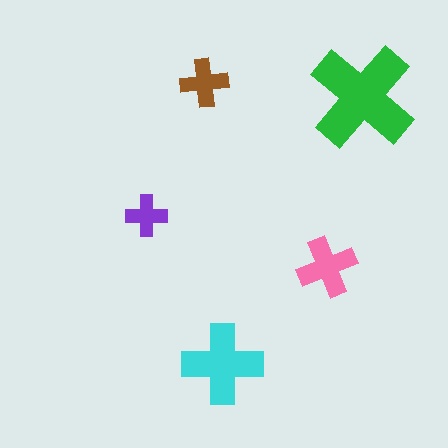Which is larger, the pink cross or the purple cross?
The pink one.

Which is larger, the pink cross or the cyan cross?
The cyan one.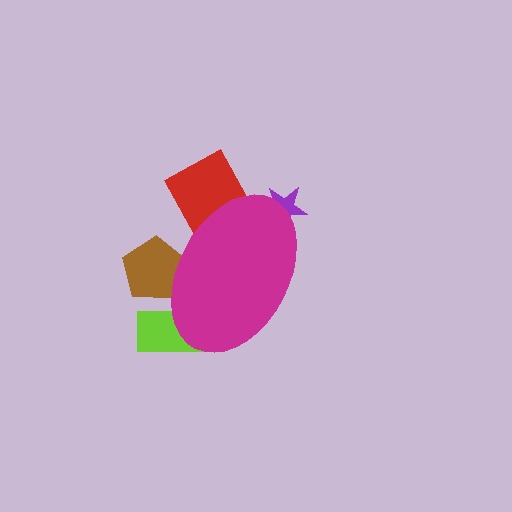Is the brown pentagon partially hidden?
Yes, the brown pentagon is partially hidden behind the magenta ellipse.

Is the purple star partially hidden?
Yes, the purple star is partially hidden behind the magenta ellipse.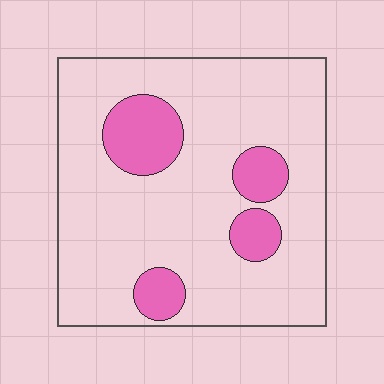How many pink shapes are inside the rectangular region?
4.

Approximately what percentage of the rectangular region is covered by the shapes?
Approximately 15%.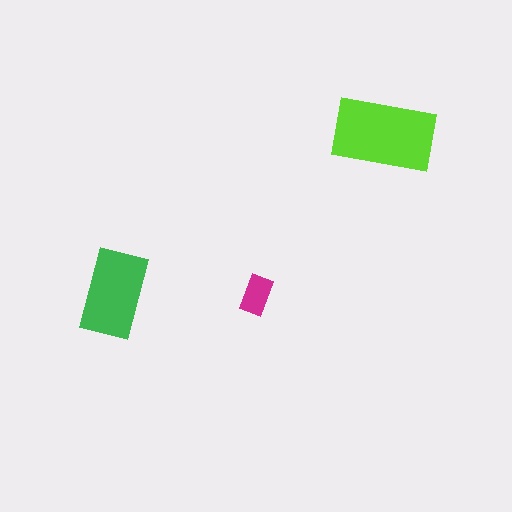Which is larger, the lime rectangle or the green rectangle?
The lime one.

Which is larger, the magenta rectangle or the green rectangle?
The green one.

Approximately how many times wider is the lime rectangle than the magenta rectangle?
About 2.5 times wider.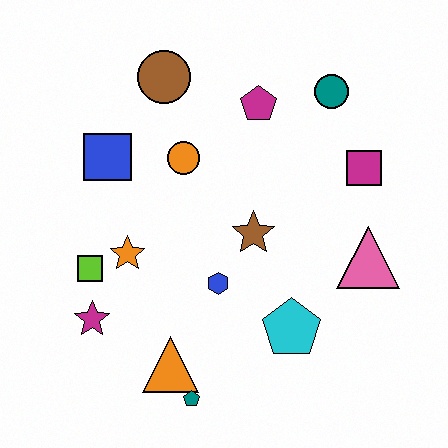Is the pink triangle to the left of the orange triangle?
No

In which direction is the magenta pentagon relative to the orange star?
The magenta pentagon is above the orange star.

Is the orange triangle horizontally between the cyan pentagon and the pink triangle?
No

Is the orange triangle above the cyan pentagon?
No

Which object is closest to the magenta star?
The lime square is closest to the magenta star.